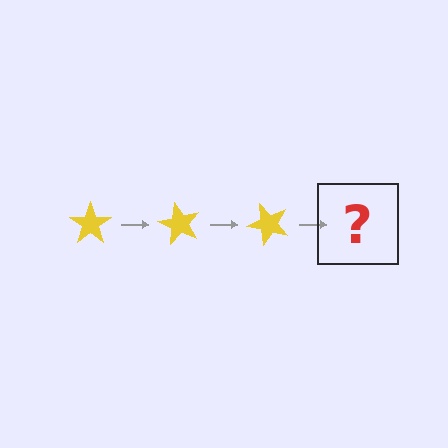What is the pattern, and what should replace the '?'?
The pattern is that the star rotates 60 degrees each step. The '?' should be a yellow star rotated 180 degrees.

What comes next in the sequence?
The next element should be a yellow star rotated 180 degrees.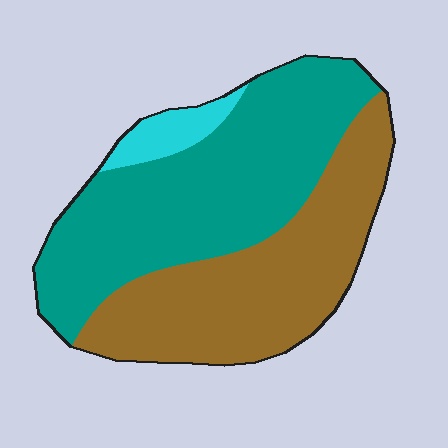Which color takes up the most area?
Teal, at roughly 50%.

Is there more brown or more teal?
Teal.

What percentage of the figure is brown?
Brown covers 43% of the figure.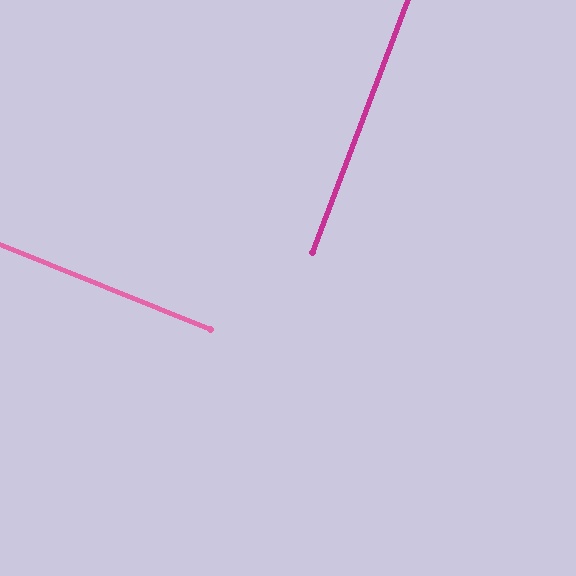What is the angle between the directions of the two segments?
Approximately 89 degrees.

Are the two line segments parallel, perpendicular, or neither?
Perpendicular — they meet at approximately 89°.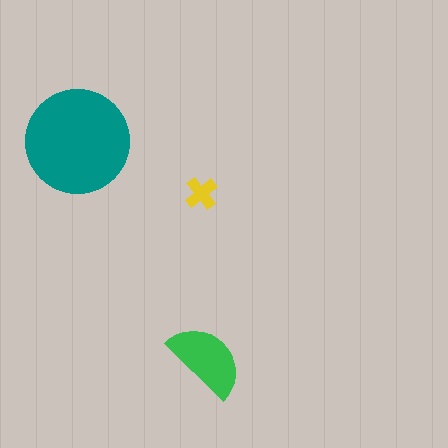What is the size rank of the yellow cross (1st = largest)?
3rd.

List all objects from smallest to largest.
The yellow cross, the green semicircle, the teal circle.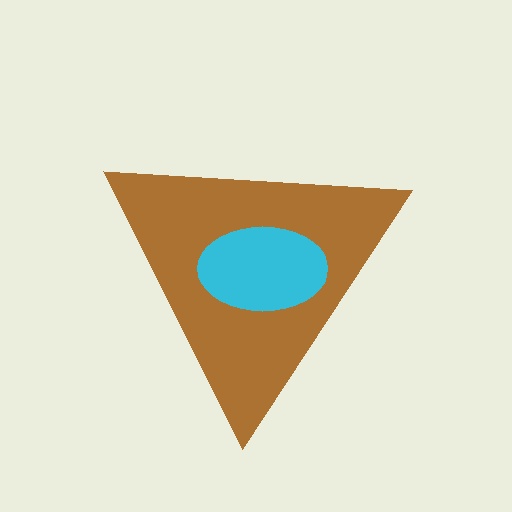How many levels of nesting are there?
2.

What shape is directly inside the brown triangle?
The cyan ellipse.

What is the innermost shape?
The cyan ellipse.